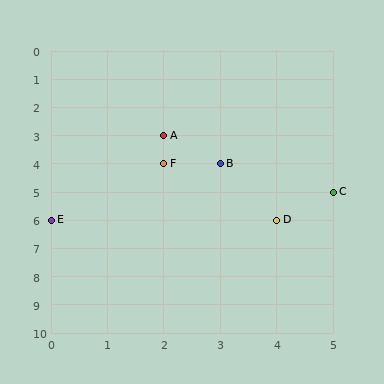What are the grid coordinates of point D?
Point D is at grid coordinates (4, 6).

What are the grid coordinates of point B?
Point B is at grid coordinates (3, 4).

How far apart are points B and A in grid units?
Points B and A are 1 column and 1 row apart (about 1.4 grid units diagonally).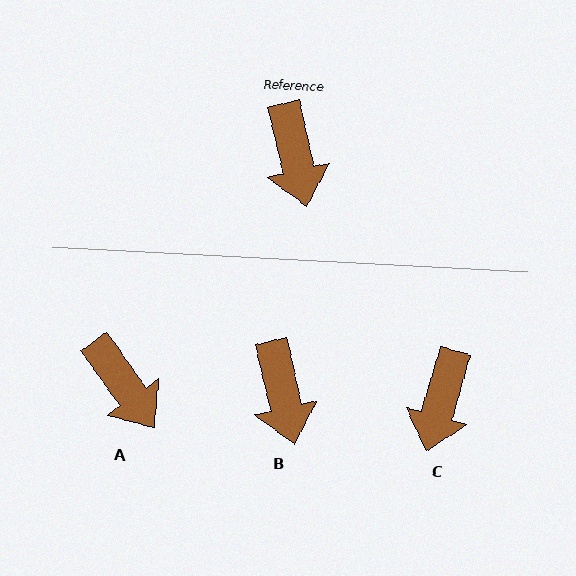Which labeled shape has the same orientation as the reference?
B.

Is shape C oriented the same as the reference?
No, it is off by about 29 degrees.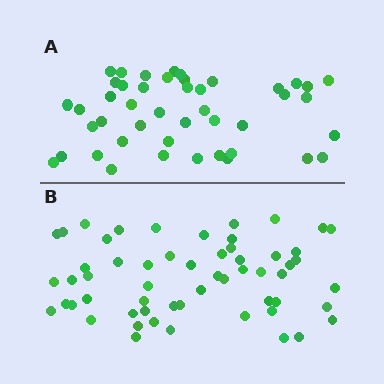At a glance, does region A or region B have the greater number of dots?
Region B (the bottom region) has more dots.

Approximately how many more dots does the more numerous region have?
Region B has roughly 12 or so more dots than region A.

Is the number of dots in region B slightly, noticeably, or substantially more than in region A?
Region B has noticeably more, but not dramatically so. The ratio is roughly 1.3 to 1.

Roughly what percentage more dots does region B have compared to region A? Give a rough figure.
About 25% more.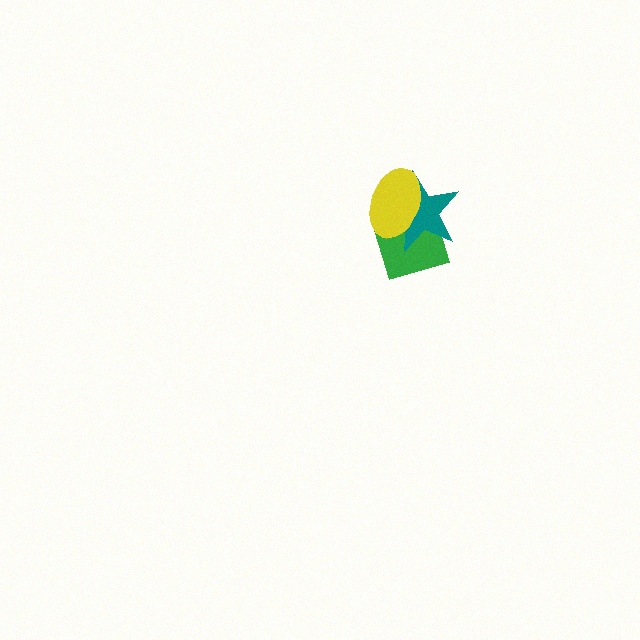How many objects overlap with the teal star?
2 objects overlap with the teal star.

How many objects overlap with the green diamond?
2 objects overlap with the green diamond.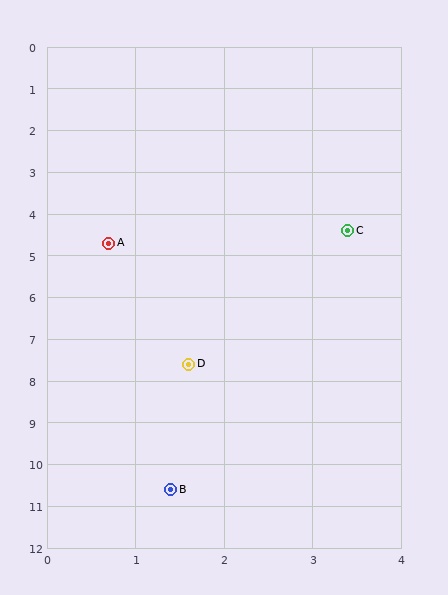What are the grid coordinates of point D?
Point D is at approximately (1.6, 7.6).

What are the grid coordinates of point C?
Point C is at approximately (3.4, 4.4).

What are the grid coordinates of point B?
Point B is at approximately (1.4, 10.6).